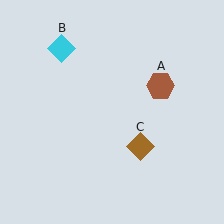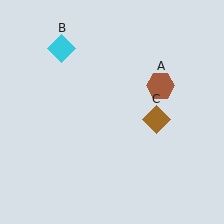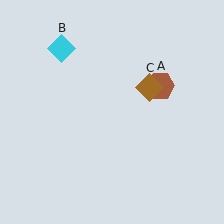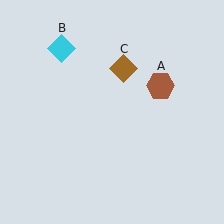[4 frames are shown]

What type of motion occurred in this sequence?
The brown diamond (object C) rotated counterclockwise around the center of the scene.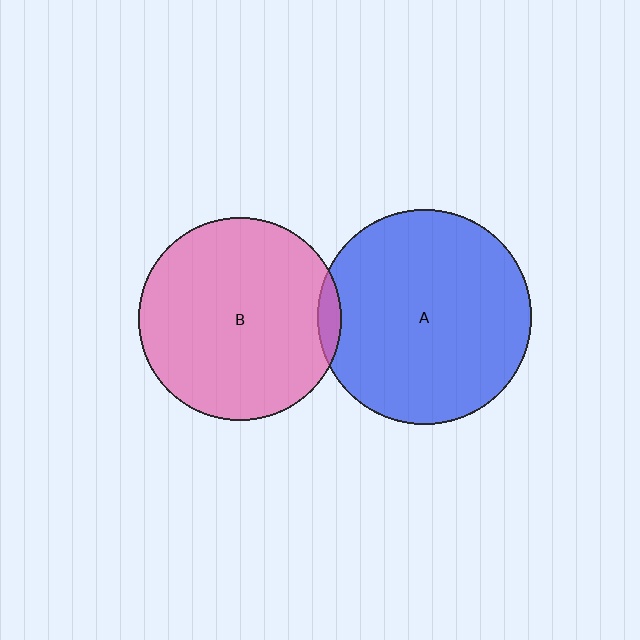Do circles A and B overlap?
Yes.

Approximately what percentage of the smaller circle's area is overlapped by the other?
Approximately 5%.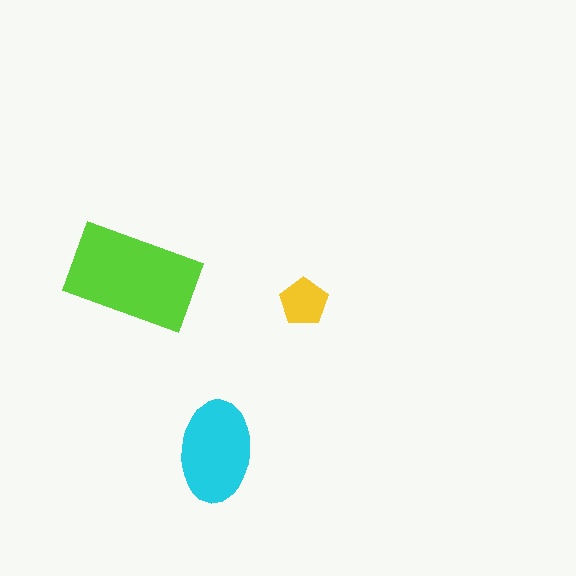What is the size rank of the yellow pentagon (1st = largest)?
3rd.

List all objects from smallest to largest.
The yellow pentagon, the cyan ellipse, the lime rectangle.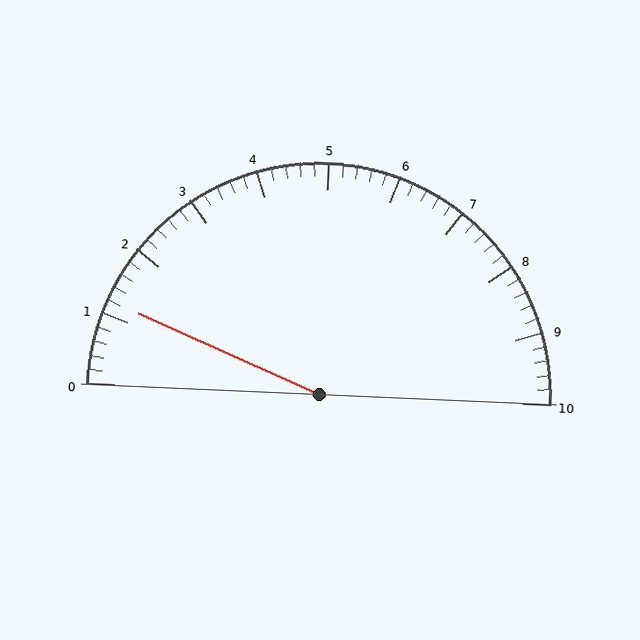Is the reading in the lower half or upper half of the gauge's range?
The reading is in the lower half of the range (0 to 10).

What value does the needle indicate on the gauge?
The needle indicates approximately 1.2.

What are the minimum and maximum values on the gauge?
The gauge ranges from 0 to 10.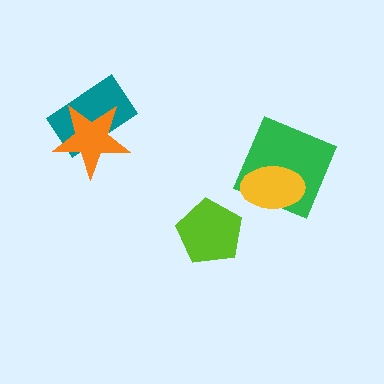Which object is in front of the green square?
The yellow ellipse is in front of the green square.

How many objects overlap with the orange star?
1 object overlaps with the orange star.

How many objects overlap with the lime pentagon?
0 objects overlap with the lime pentagon.